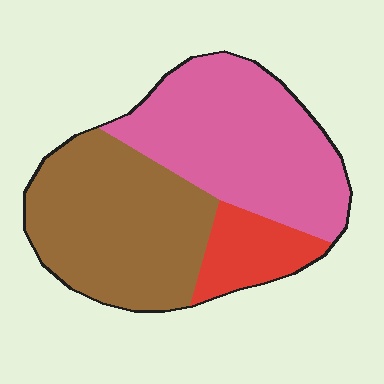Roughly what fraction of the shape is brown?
Brown takes up about two fifths (2/5) of the shape.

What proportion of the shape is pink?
Pink covers 44% of the shape.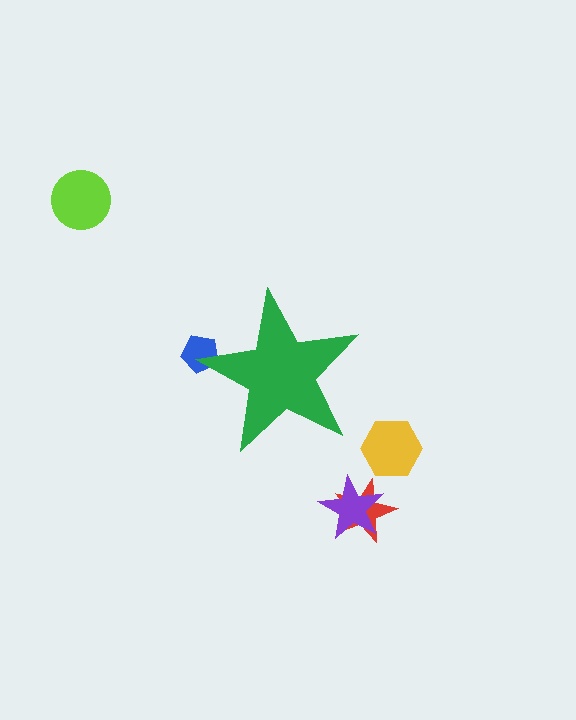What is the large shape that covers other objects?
A green star.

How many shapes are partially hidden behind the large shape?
1 shape is partially hidden.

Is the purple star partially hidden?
No, the purple star is fully visible.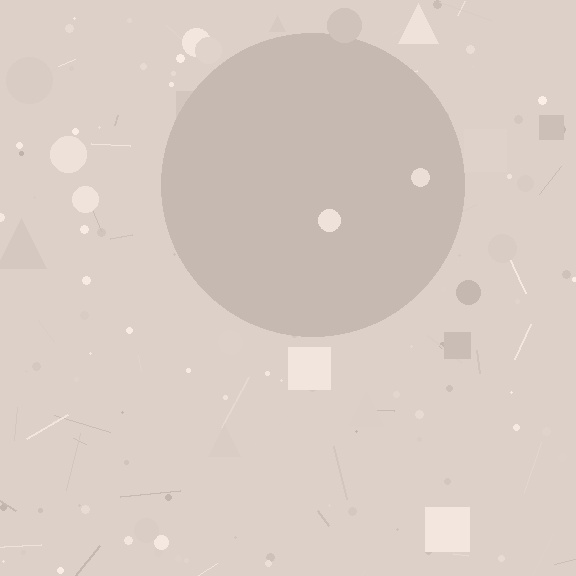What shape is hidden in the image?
A circle is hidden in the image.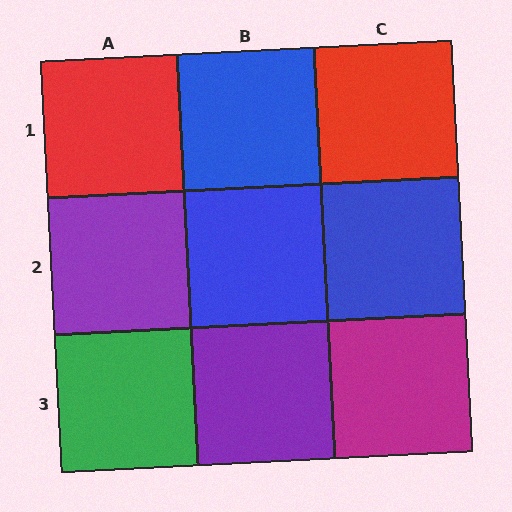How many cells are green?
1 cell is green.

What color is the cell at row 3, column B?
Purple.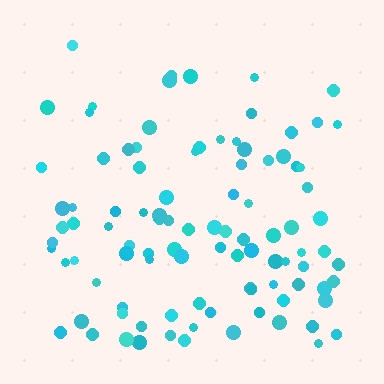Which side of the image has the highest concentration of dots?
The bottom.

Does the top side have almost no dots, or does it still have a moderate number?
Still a moderate number, just noticeably fewer than the bottom.